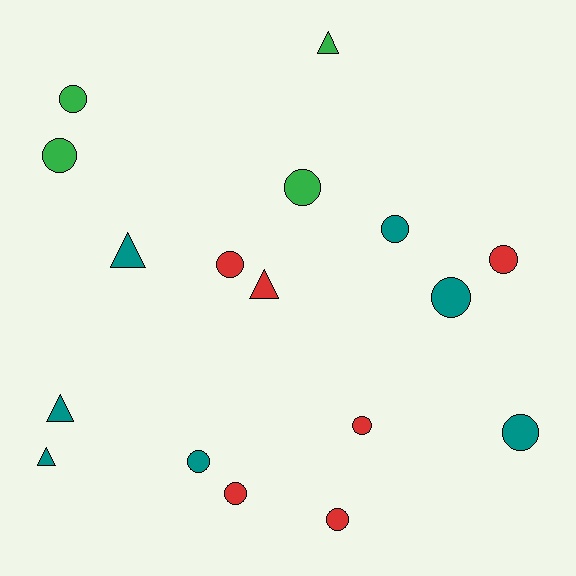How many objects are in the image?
There are 17 objects.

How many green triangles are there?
There is 1 green triangle.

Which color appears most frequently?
Teal, with 7 objects.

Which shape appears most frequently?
Circle, with 12 objects.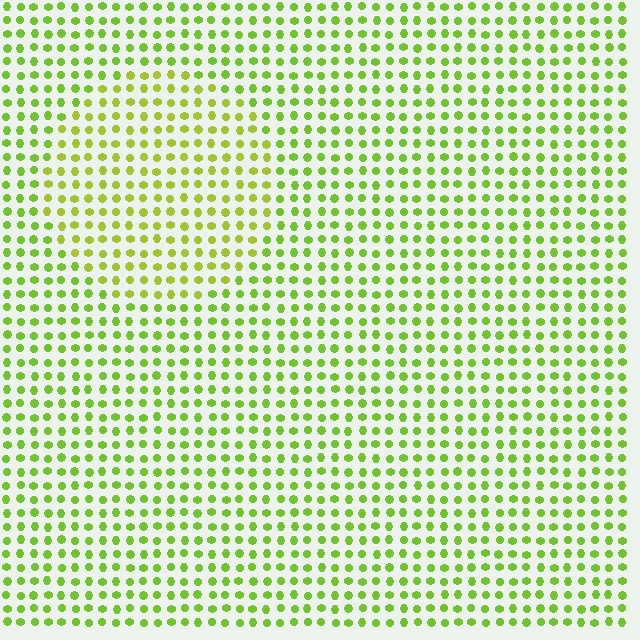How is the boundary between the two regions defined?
The boundary is defined purely by a slight shift in hue (about 21 degrees). Spacing, size, and orientation are identical on both sides.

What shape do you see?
I see a circle.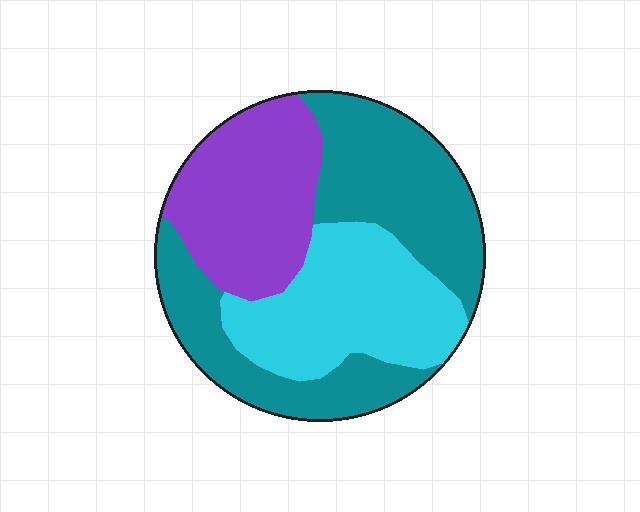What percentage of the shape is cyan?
Cyan covers roughly 30% of the shape.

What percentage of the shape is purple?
Purple takes up between a quarter and a half of the shape.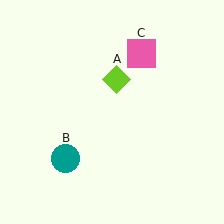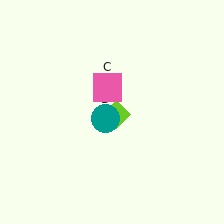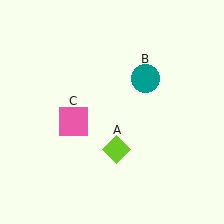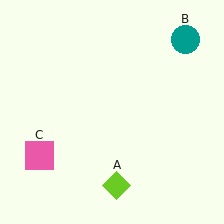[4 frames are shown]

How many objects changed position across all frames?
3 objects changed position: lime diamond (object A), teal circle (object B), pink square (object C).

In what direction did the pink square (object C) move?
The pink square (object C) moved down and to the left.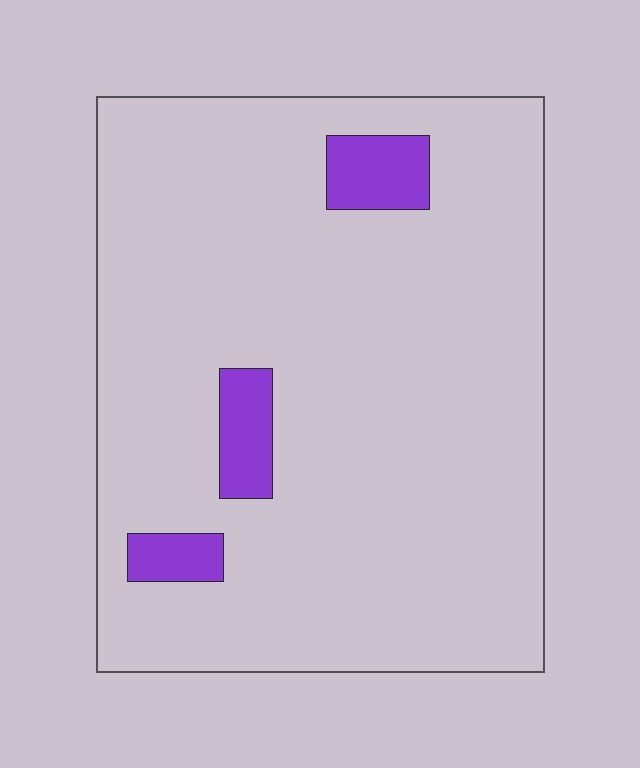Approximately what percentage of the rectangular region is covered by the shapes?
Approximately 10%.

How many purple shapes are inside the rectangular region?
3.